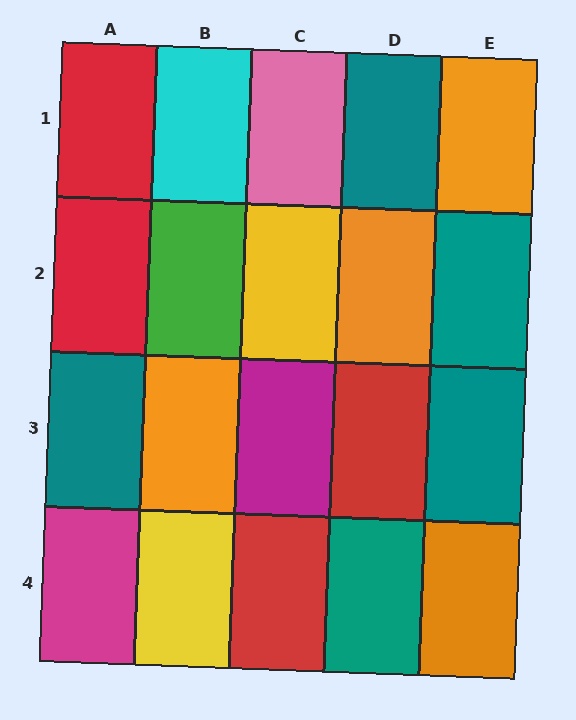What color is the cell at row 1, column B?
Cyan.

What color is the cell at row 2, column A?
Red.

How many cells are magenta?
2 cells are magenta.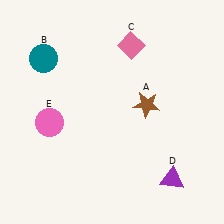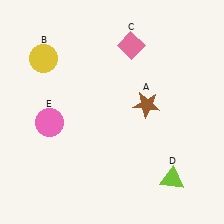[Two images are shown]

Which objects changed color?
B changed from teal to yellow. D changed from purple to lime.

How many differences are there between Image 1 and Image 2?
There are 2 differences between the two images.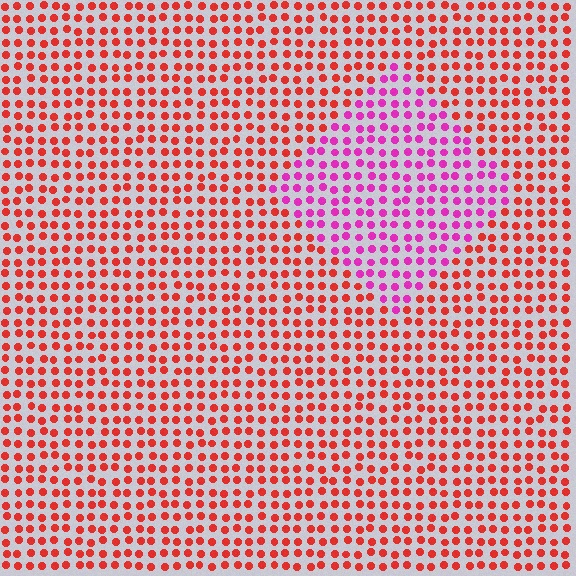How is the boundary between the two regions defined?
The boundary is defined purely by a slight shift in hue (about 49 degrees). Spacing, size, and orientation are identical on both sides.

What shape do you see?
I see a diamond.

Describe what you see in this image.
The image is filled with small red elements in a uniform arrangement. A diamond-shaped region is visible where the elements are tinted to a slightly different hue, forming a subtle color boundary.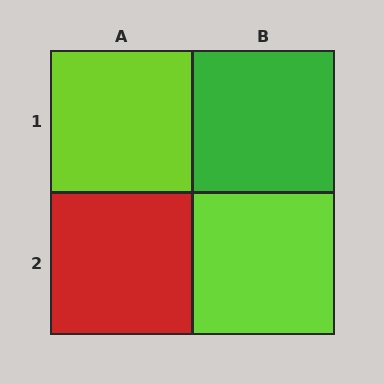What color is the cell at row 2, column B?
Lime.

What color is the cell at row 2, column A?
Red.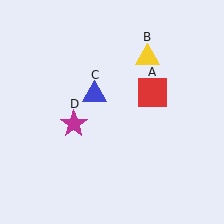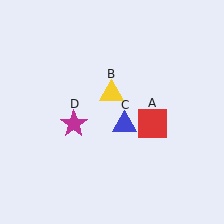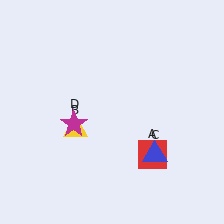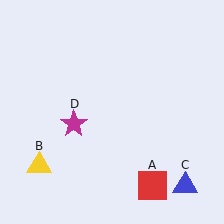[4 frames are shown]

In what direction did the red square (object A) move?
The red square (object A) moved down.